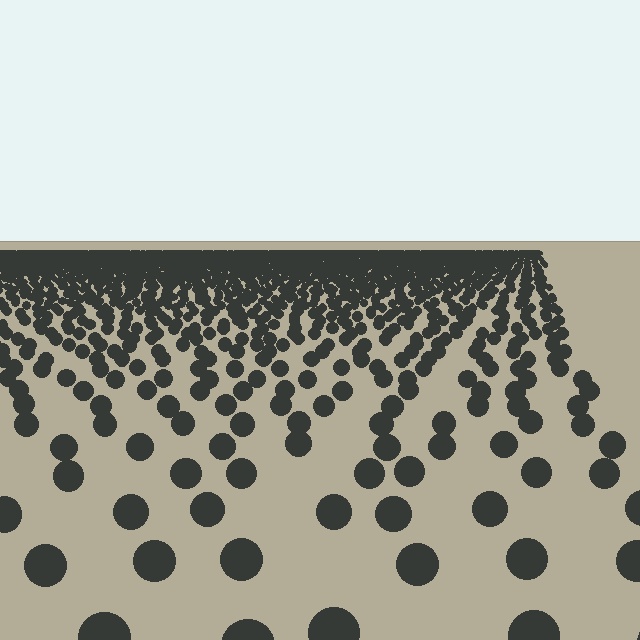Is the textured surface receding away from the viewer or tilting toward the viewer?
The surface is receding away from the viewer. Texture elements get smaller and denser toward the top.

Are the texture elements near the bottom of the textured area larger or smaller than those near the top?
Larger. Near the bottom, elements are closer to the viewer and appear at a bigger on-screen size.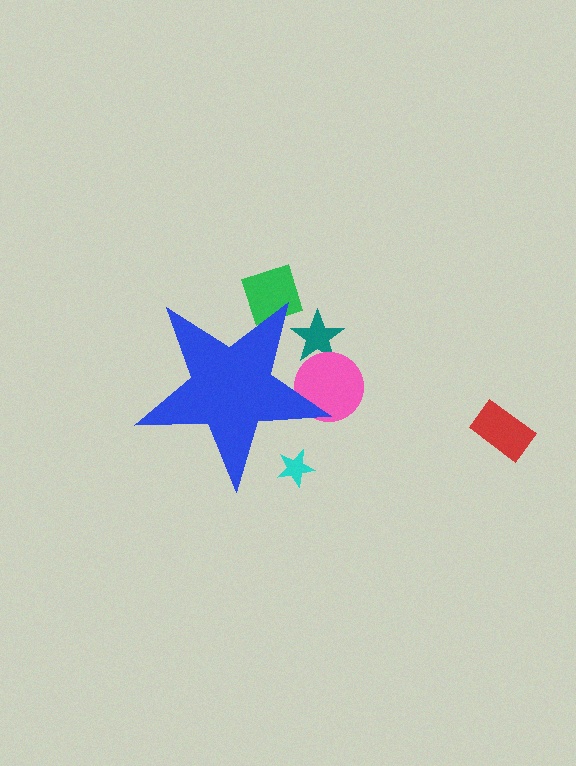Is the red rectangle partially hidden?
No, the red rectangle is fully visible.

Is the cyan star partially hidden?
Yes, the cyan star is partially hidden behind the blue star.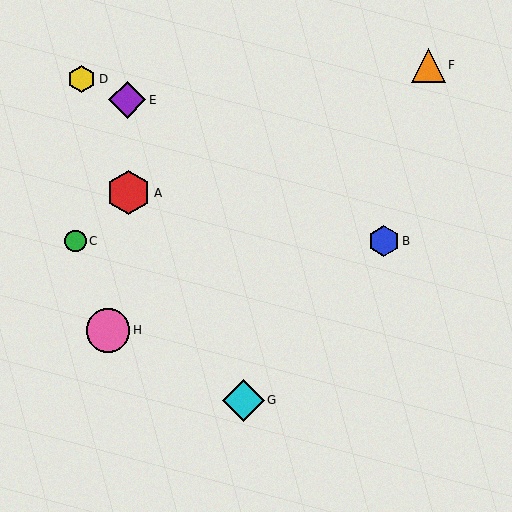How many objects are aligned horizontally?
2 objects (B, C) are aligned horizontally.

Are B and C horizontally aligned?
Yes, both are at y≈241.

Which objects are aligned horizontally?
Objects B, C are aligned horizontally.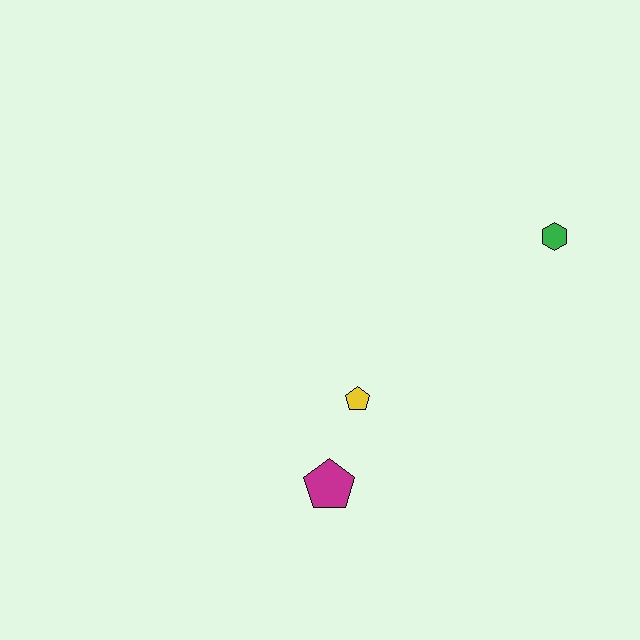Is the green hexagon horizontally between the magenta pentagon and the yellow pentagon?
No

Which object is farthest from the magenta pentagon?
The green hexagon is farthest from the magenta pentagon.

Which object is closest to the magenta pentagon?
The yellow pentagon is closest to the magenta pentagon.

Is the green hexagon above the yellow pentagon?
Yes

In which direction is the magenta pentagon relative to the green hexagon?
The magenta pentagon is below the green hexagon.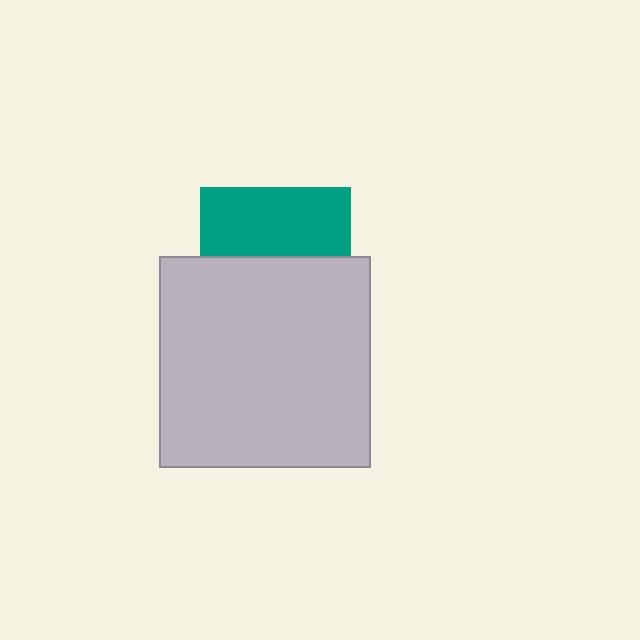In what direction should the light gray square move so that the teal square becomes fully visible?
The light gray square should move down. That is the shortest direction to clear the overlap and leave the teal square fully visible.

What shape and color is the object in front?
The object in front is a light gray square.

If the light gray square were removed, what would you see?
You would see the complete teal square.